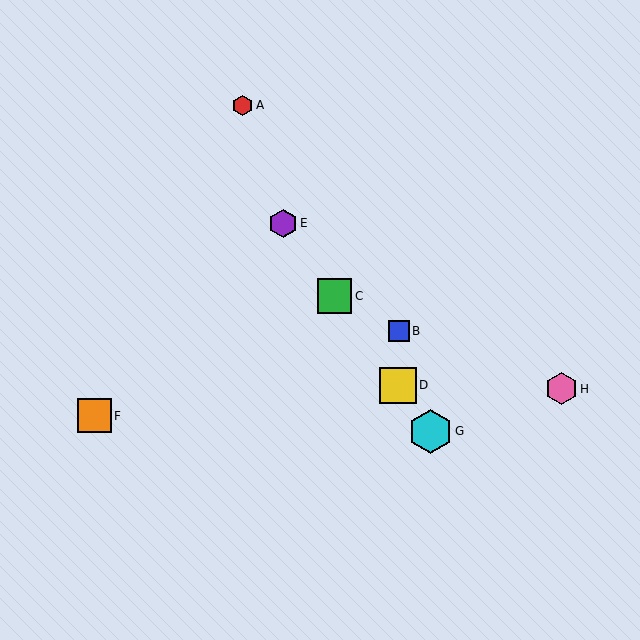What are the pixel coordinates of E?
Object E is at (283, 224).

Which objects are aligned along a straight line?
Objects C, D, E, G are aligned along a straight line.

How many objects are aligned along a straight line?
4 objects (C, D, E, G) are aligned along a straight line.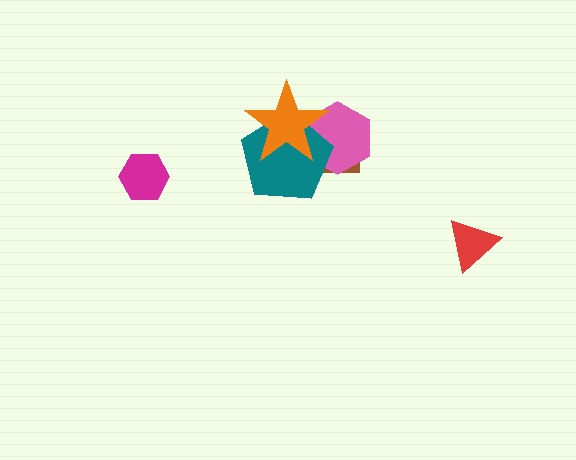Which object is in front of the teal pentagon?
The orange star is in front of the teal pentagon.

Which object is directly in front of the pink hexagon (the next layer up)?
The teal pentagon is directly in front of the pink hexagon.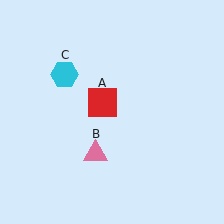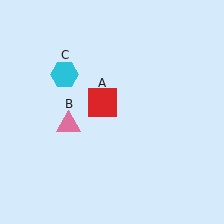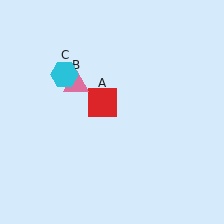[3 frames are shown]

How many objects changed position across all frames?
1 object changed position: pink triangle (object B).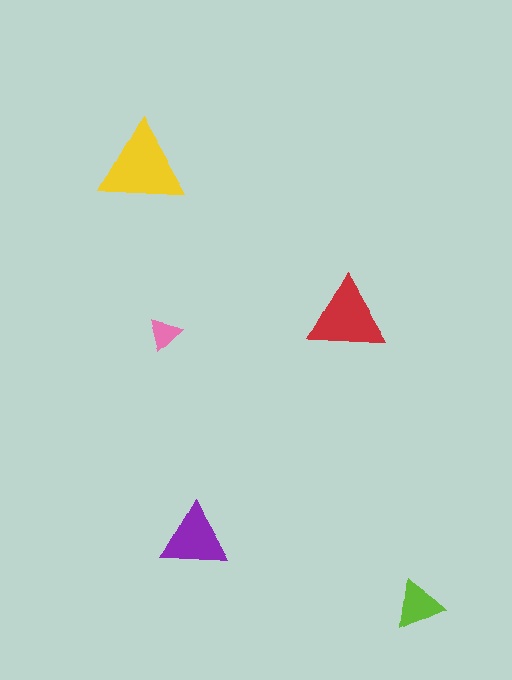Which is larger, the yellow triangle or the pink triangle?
The yellow one.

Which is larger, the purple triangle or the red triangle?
The red one.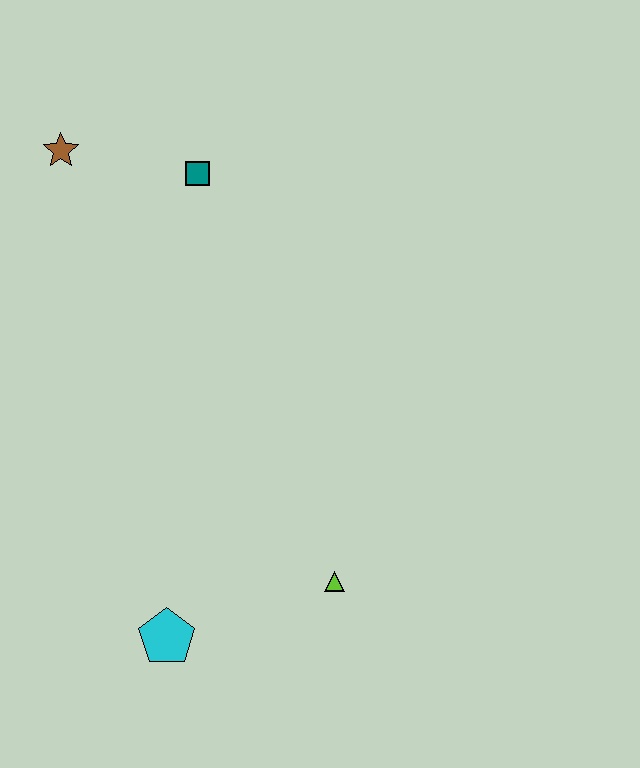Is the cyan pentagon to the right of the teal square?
No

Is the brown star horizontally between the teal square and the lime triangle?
No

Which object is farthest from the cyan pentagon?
The brown star is farthest from the cyan pentagon.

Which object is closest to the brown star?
The teal square is closest to the brown star.